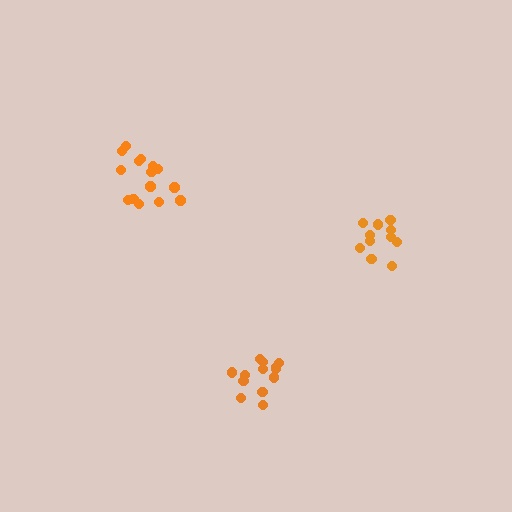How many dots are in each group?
Group 1: 15 dots, Group 2: 11 dots, Group 3: 13 dots (39 total).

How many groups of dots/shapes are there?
There are 3 groups.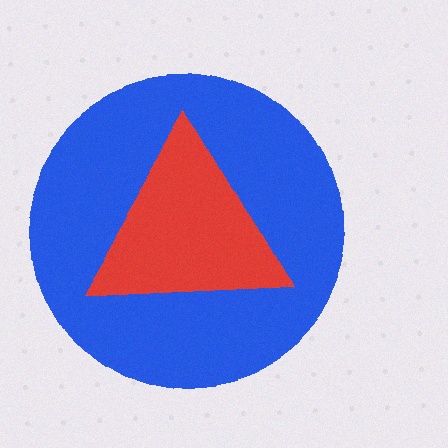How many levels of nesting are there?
2.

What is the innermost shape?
The red triangle.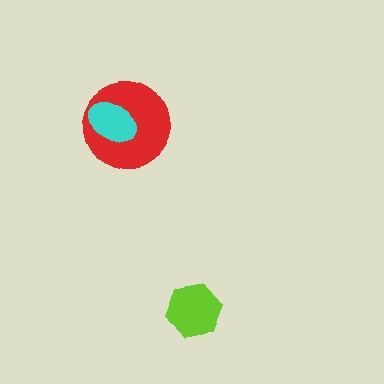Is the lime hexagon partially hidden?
No, no other shape covers it.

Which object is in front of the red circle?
The cyan ellipse is in front of the red circle.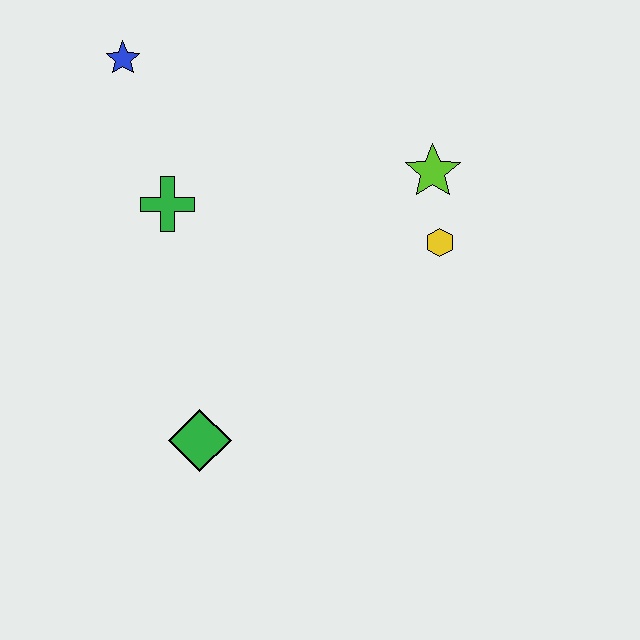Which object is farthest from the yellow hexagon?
The blue star is farthest from the yellow hexagon.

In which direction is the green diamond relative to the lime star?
The green diamond is below the lime star.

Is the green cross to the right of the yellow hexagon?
No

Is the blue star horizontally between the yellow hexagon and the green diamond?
No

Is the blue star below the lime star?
No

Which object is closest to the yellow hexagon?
The lime star is closest to the yellow hexagon.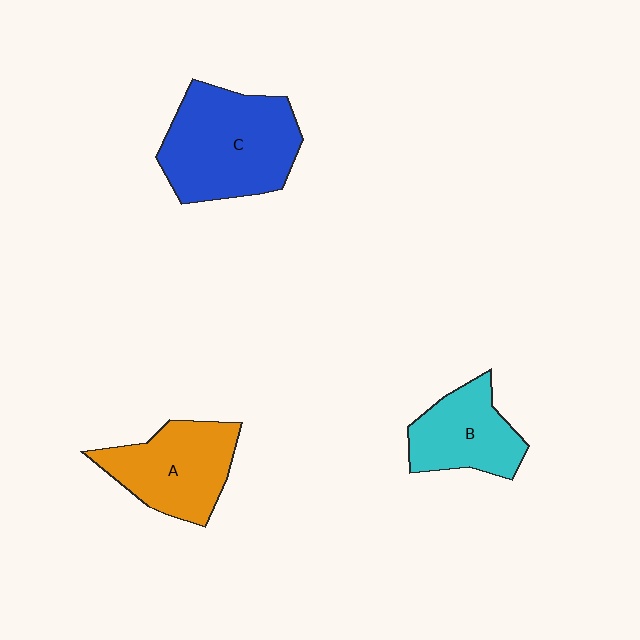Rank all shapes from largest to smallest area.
From largest to smallest: C (blue), A (orange), B (cyan).